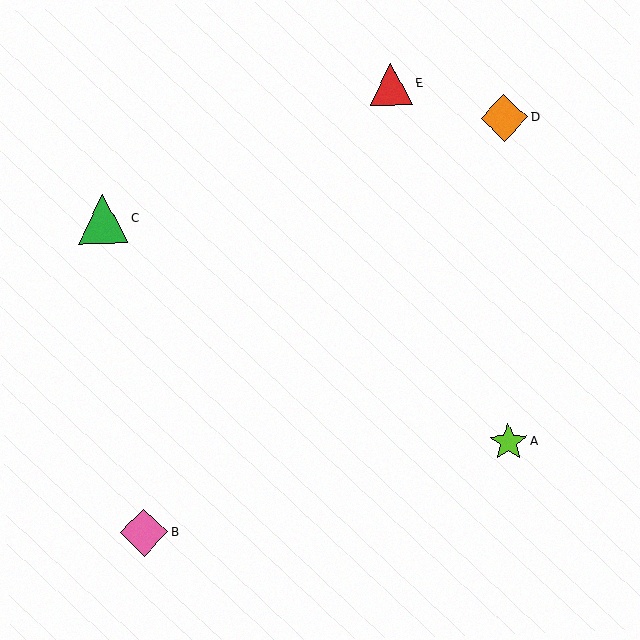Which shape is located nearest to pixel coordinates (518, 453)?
The lime star (labeled A) at (509, 442) is nearest to that location.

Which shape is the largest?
The green triangle (labeled C) is the largest.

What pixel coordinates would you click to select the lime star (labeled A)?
Click at (509, 442) to select the lime star A.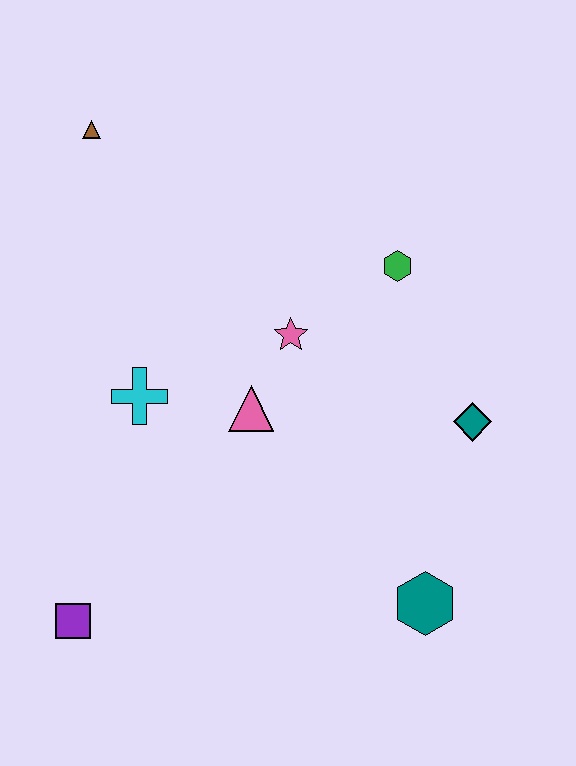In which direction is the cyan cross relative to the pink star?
The cyan cross is to the left of the pink star.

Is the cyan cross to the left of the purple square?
No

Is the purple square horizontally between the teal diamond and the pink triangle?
No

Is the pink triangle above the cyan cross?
No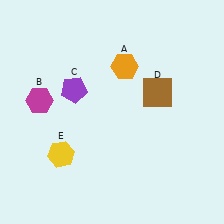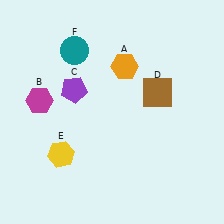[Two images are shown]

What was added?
A teal circle (F) was added in Image 2.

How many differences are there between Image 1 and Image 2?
There is 1 difference between the two images.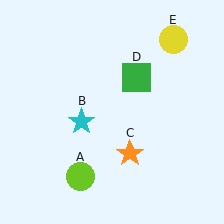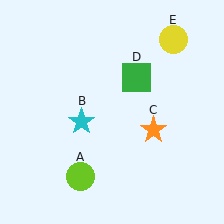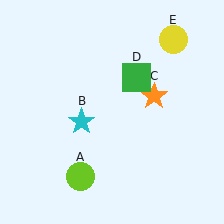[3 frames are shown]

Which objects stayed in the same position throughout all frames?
Lime circle (object A) and cyan star (object B) and green square (object D) and yellow circle (object E) remained stationary.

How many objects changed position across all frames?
1 object changed position: orange star (object C).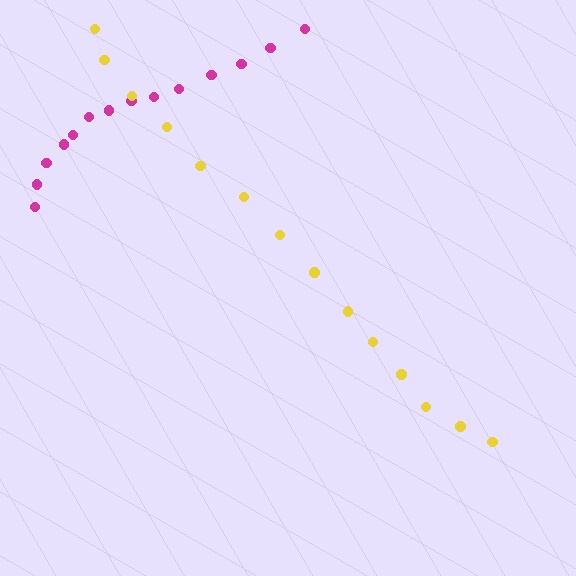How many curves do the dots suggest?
There are 2 distinct paths.